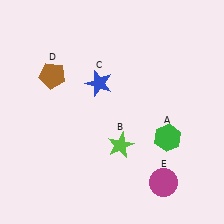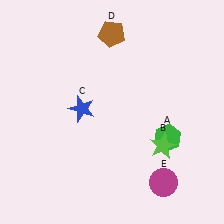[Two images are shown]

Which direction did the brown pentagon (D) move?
The brown pentagon (D) moved right.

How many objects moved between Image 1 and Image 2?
3 objects moved between the two images.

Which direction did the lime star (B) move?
The lime star (B) moved right.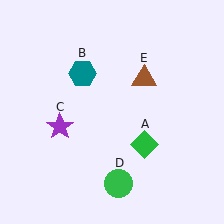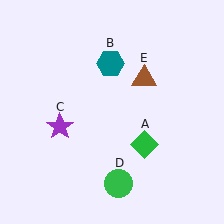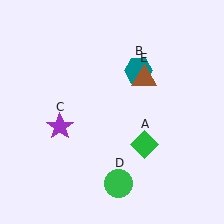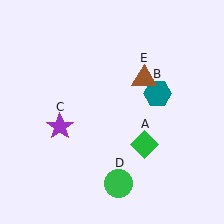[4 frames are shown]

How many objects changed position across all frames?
1 object changed position: teal hexagon (object B).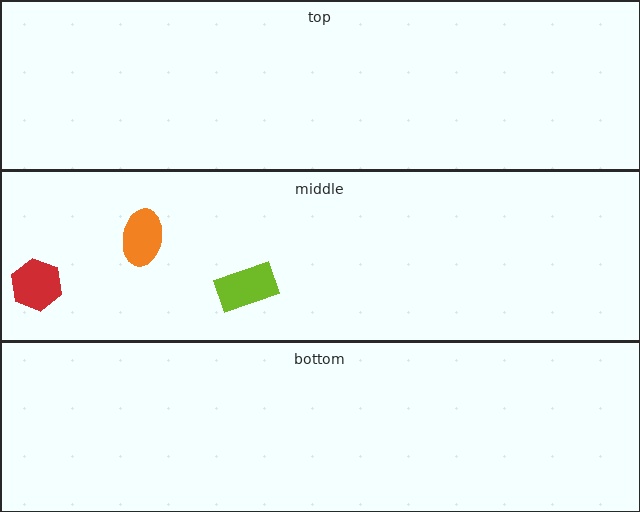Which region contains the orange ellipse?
The middle region.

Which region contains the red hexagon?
The middle region.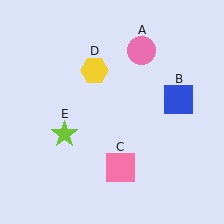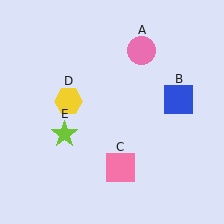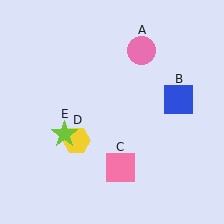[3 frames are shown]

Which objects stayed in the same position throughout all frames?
Pink circle (object A) and blue square (object B) and pink square (object C) and lime star (object E) remained stationary.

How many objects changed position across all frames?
1 object changed position: yellow hexagon (object D).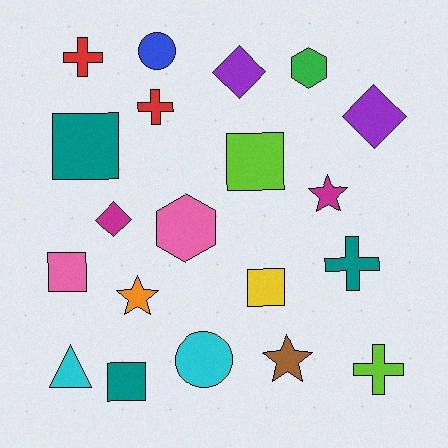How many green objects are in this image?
There is 1 green object.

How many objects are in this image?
There are 20 objects.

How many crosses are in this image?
There are 4 crosses.